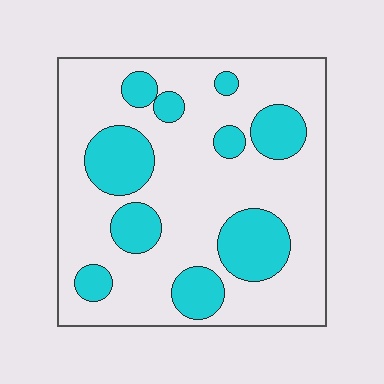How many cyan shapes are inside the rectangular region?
10.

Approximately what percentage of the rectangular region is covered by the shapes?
Approximately 25%.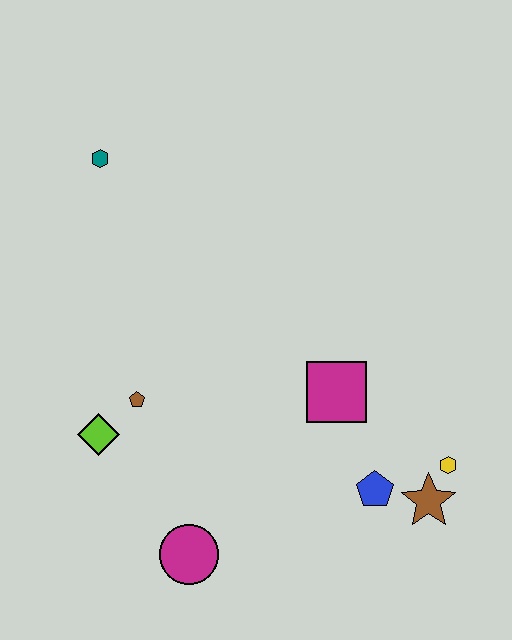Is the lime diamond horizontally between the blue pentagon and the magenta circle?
No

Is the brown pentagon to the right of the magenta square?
No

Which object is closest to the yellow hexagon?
The brown star is closest to the yellow hexagon.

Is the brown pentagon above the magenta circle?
Yes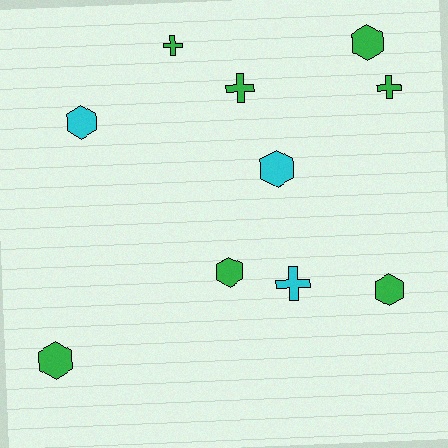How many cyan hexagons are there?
There are 2 cyan hexagons.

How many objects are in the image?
There are 10 objects.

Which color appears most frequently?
Green, with 7 objects.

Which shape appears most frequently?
Hexagon, with 6 objects.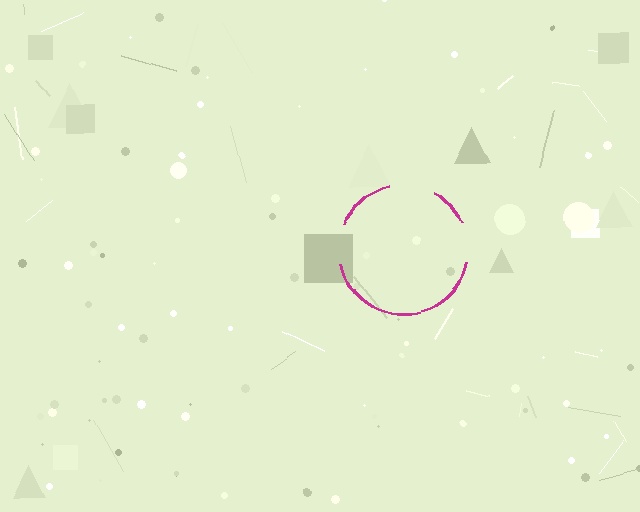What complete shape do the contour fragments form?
The contour fragments form a circle.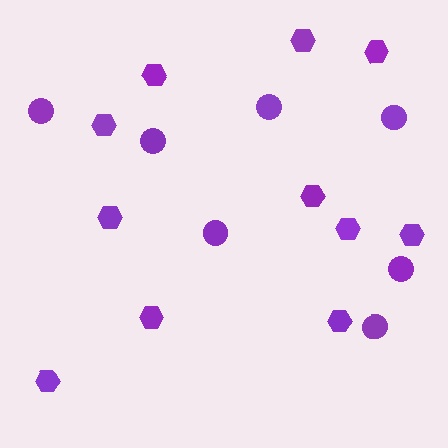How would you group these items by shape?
There are 2 groups: one group of hexagons (11) and one group of circles (7).